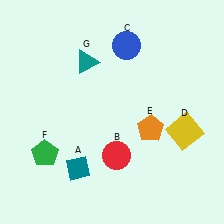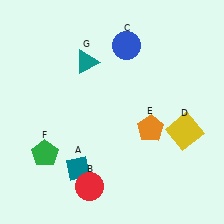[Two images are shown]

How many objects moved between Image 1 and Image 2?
1 object moved between the two images.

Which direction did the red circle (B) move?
The red circle (B) moved down.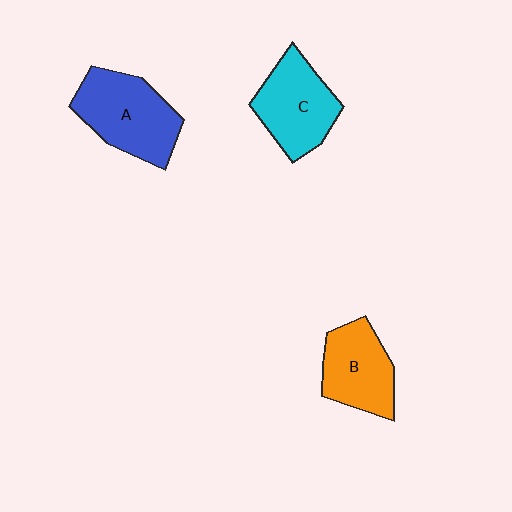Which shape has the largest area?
Shape A (blue).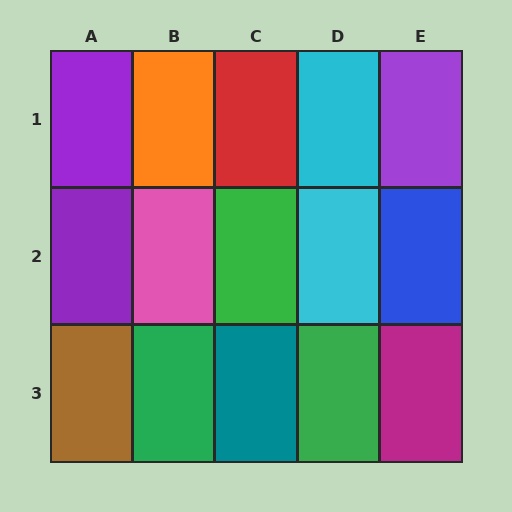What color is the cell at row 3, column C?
Teal.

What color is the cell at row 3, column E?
Magenta.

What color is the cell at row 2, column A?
Purple.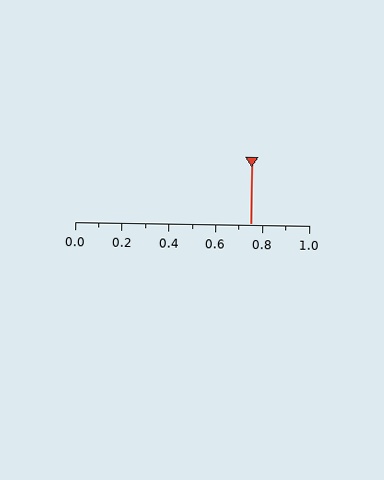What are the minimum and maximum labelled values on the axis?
The axis runs from 0.0 to 1.0.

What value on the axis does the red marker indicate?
The marker indicates approximately 0.75.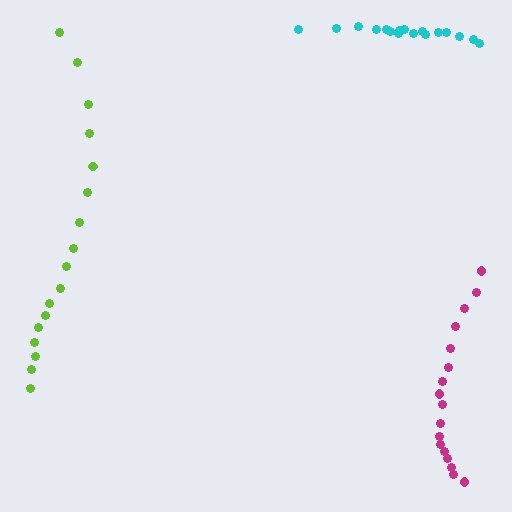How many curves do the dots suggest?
There are 3 distinct paths.